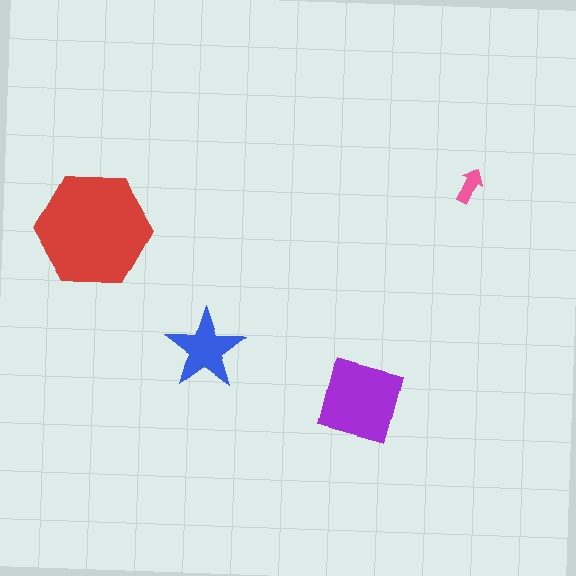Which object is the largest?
The red hexagon.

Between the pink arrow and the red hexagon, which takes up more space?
The red hexagon.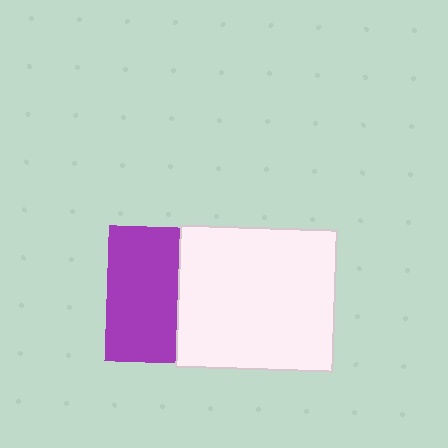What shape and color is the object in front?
The object in front is a white rectangle.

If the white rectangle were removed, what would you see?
You would see the complete purple square.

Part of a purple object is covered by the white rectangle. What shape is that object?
It is a square.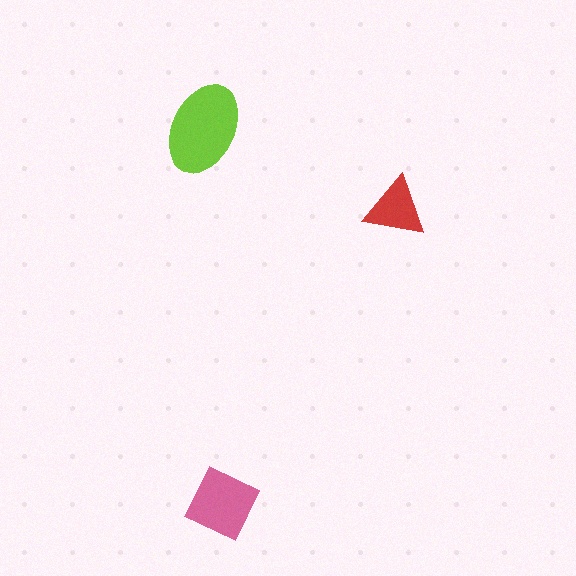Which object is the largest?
The lime ellipse.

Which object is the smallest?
The red triangle.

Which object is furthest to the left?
The lime ellipse is leftmost.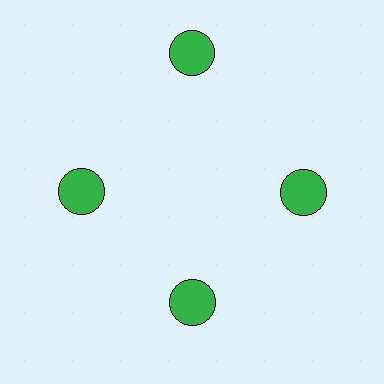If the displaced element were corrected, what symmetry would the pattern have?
It would have 4-fold rotational symmetry — the pattern would map onto itself every 90 degrees.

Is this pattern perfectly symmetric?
No. The 4 green circles are arranged in a ring, but one element near the 12 o'clock position is pushed outward from the center, breaking the 4-fold rotational symmetry.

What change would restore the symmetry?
The symmetry would be restored by moving it inward, back onto the ring so that all 4 circles sit at equal angles and equal distance from the center.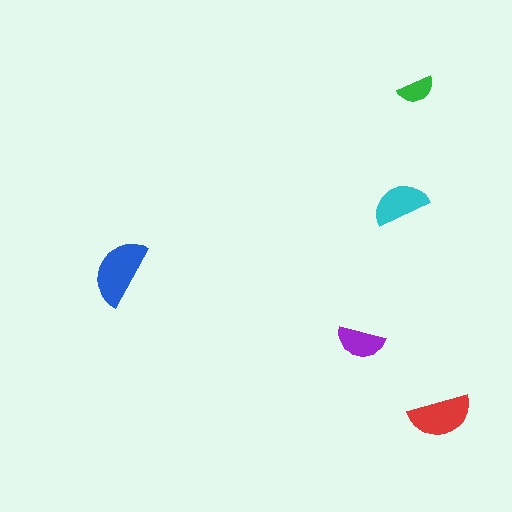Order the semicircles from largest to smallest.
the blue one, the red one, the cyan one, the purple one, the green one.